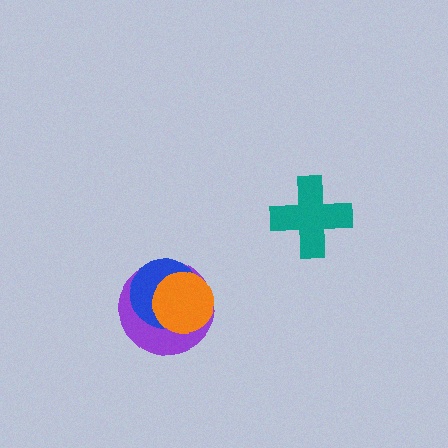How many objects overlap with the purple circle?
2 objects overlap with the purple circle.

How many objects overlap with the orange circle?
2 objects overlap with the orange circle.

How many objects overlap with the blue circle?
2 objects overlap with the blue circle.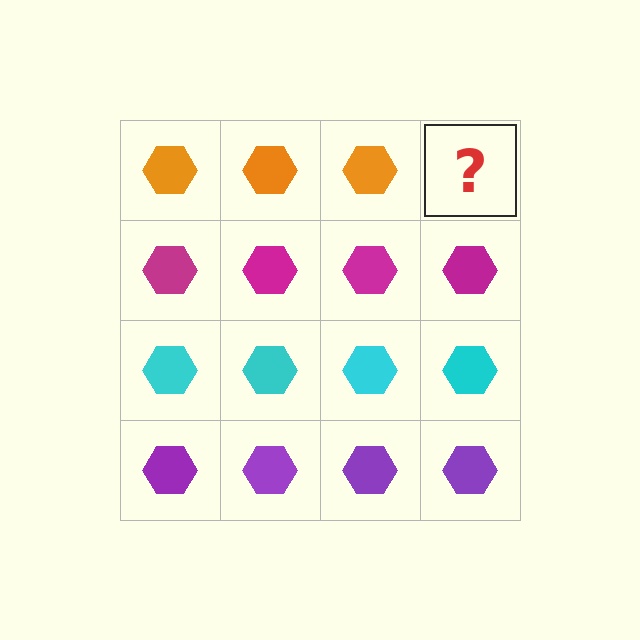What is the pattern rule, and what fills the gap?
The rule is that each row has a consistent color. The gap should be filled with an orange hexagon.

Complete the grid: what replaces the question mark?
The question mark should be replaced with an orange hexagon.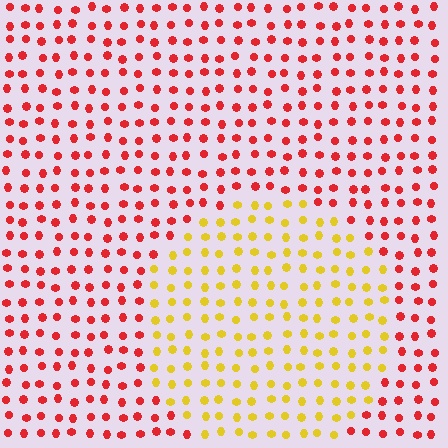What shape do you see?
I see a circle.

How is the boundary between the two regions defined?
The boundary is defined purely by a slight shift in hue (about 55 degrees). Spacing, size, and orientation are identical on both sides.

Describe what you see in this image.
The image is filled with small red elements in a uniform arrangement. A circle-shaped region is visible where the elements are tinted to a slightly different hue, forming a subtle color boundary.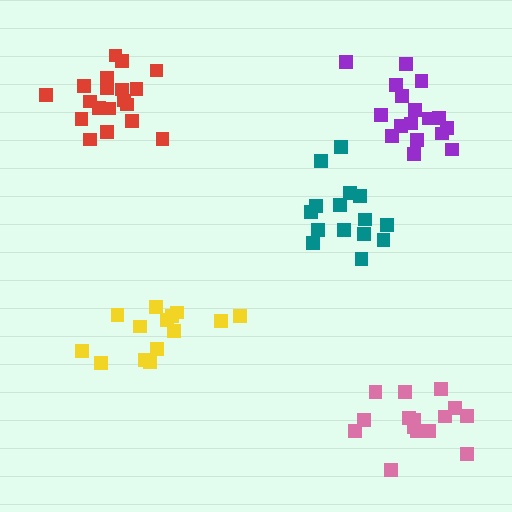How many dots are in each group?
Group 1: 15 dots, Group 2: 18 dots, Group 3: 15 dots, Group 4: 14 dots, Group 5: 19 dots (81 total).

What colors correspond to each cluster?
The clusters are colored: pink, purple, teal, yellow, red.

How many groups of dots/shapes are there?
There are 5 groups.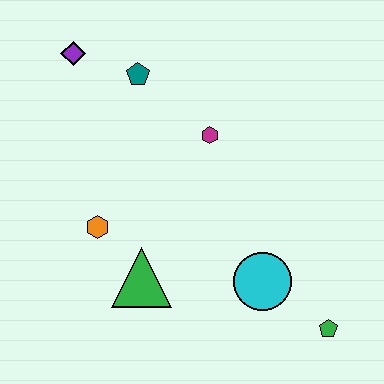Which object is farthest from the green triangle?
The purple diamond is farthest from the green triangle.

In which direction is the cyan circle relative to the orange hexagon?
The cyan circle is to the right of the orange hexagon.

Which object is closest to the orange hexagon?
The green triangle is closest to the orange hexagon.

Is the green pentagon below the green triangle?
Yes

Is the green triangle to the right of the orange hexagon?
Yes